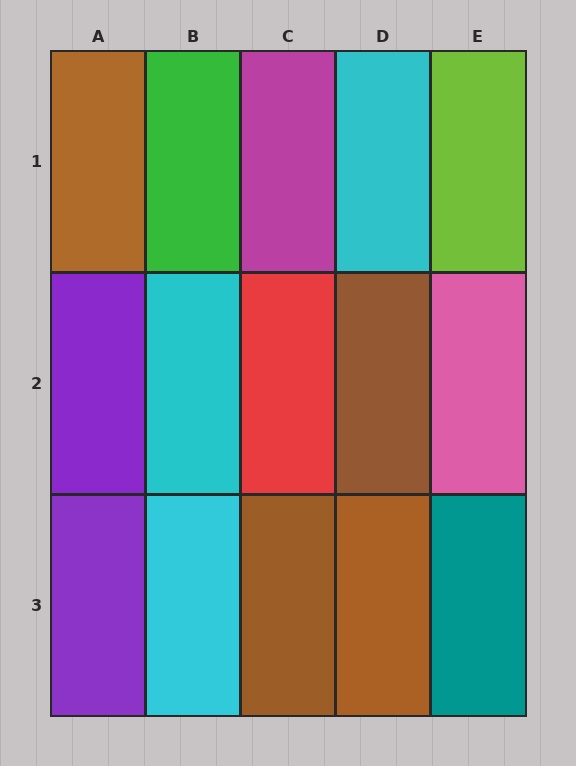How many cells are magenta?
1 cell is magenta.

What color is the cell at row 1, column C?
Magenta.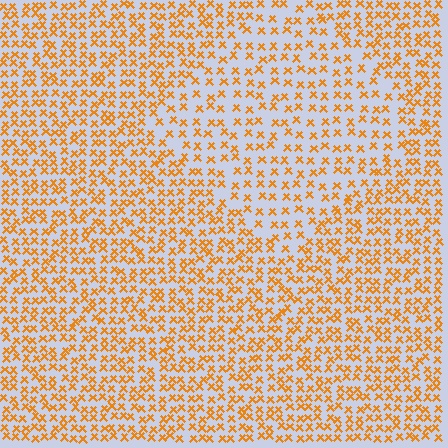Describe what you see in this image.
The image contains small orange elements arranged at two different densities. A diamond-shaped region is visible where the elements are less densely packed than the surrounding area.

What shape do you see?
I see a diamond.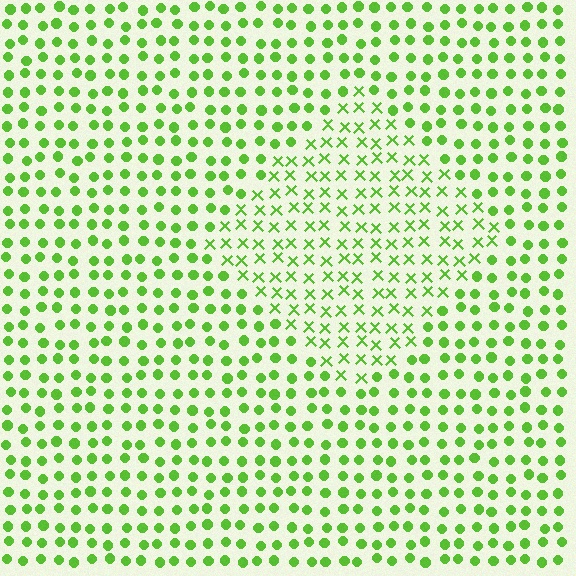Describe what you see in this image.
The image is filled with small lime elements arranged in a uniform grid. A diamond-shaped region contains X marks, while the surrounding area contains circles. The boundary is defined purely by the change in element shape.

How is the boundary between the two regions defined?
The boundary is defined by a change in element shape: X marks inside vs. circles outside. All elements share the same color and spacing.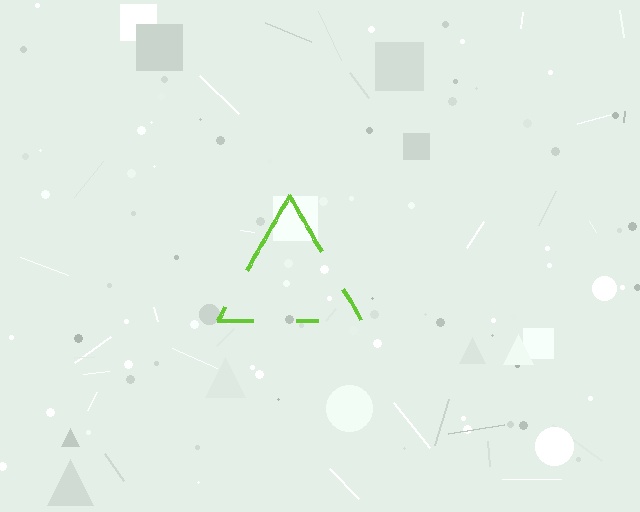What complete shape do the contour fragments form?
The contour fragments form a triangle.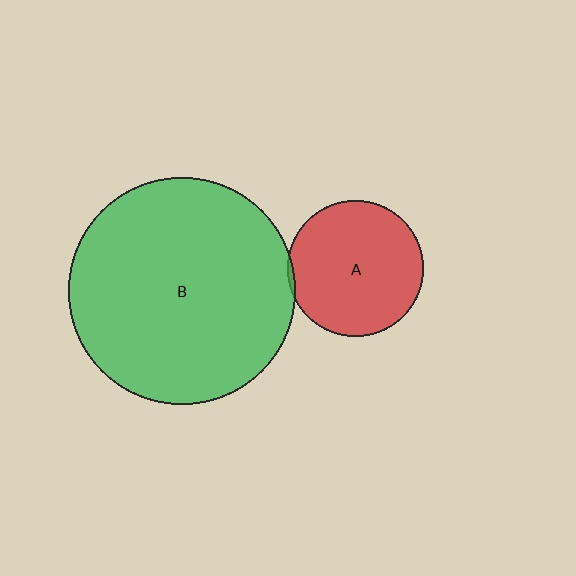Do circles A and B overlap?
Yes.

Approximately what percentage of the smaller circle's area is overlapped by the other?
Approximately 5%.